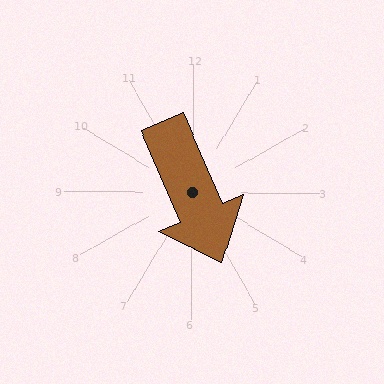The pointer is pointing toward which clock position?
Roughly 5 o'clock.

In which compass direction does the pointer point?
Southeast.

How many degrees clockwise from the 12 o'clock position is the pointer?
Approximately 157 degrees.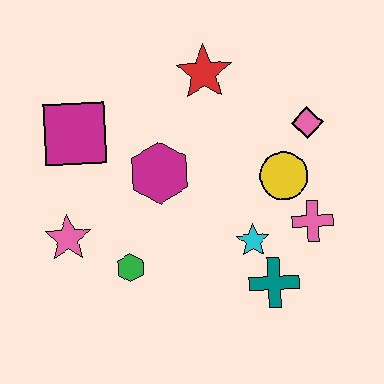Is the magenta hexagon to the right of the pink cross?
No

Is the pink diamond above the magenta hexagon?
Yes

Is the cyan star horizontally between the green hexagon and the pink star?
No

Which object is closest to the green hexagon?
The pink star is closest to the green hexagon.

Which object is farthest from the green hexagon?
The pink diamond is farthest from the green hexagon.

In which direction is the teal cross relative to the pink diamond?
The teal cross is below the pink diamond.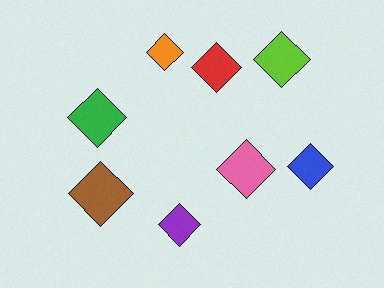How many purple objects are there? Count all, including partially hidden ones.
There is 1 purple object.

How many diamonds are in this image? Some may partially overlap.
There are 8 diamonds.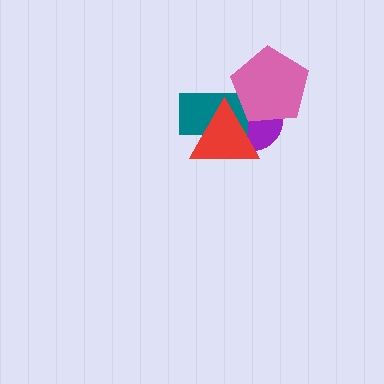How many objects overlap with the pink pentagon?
3 objects overlap with the pink pentagon.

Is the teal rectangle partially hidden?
Yes, it is partially covered by another shape.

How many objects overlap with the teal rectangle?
3 objects overlap with the teal rectangle.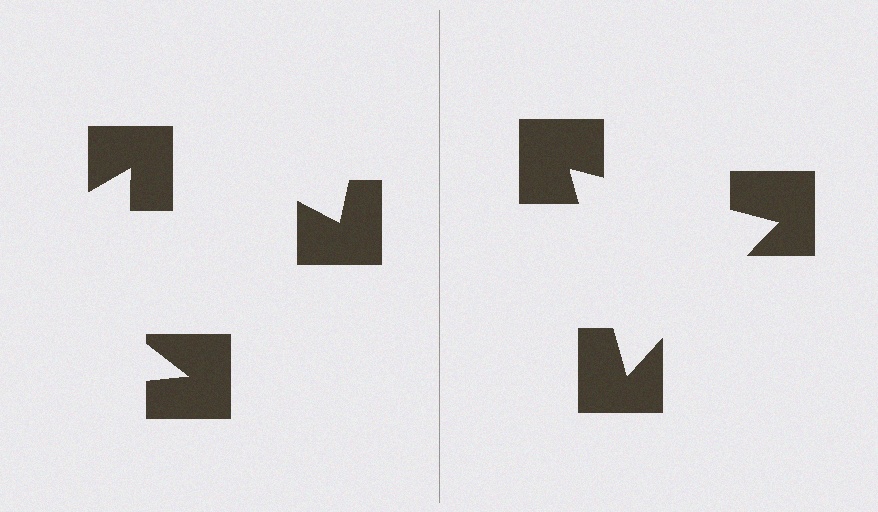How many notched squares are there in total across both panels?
6 — 3 on each side.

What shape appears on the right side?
An illusory triangle.